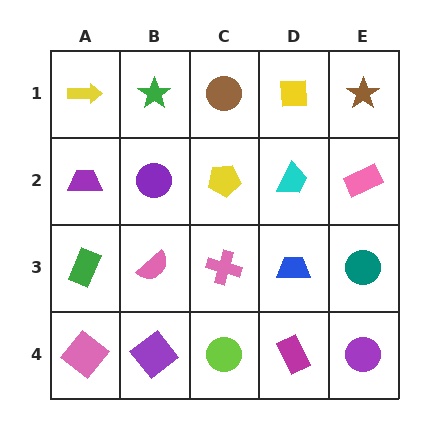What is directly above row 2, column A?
A yellow arrow.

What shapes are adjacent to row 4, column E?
A teal circle (row 3, column E), a magenta rectangle (row 4, column D).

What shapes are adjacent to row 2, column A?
A yellow arrow (row 1, column A), a green rectangle (row 3, column A), a purple circle (row 2, column B).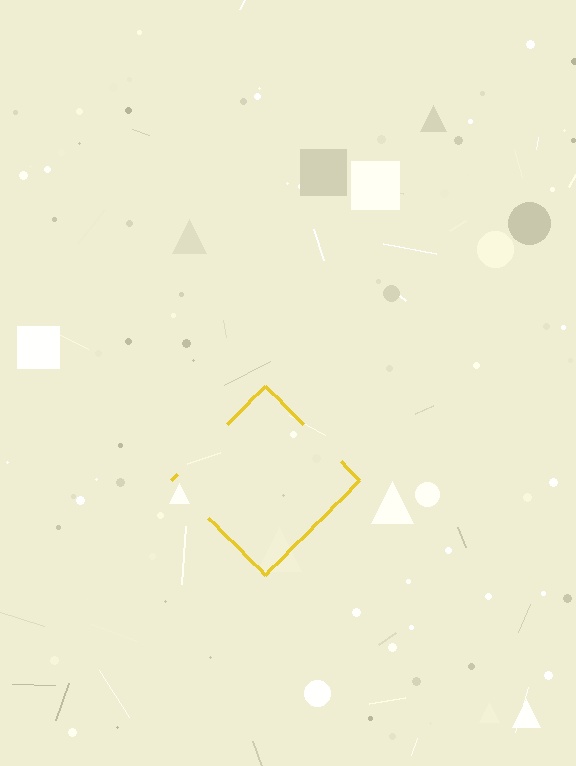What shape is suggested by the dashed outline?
The dashed outline suggests a diamond.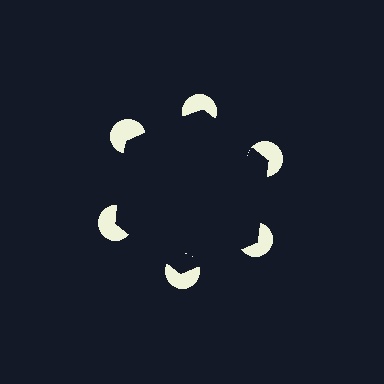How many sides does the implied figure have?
6 sides.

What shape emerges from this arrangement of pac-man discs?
An illusory hexagon — its edges are inferred from the aligned wedge cuts in the pac-man discs, not physically drawn.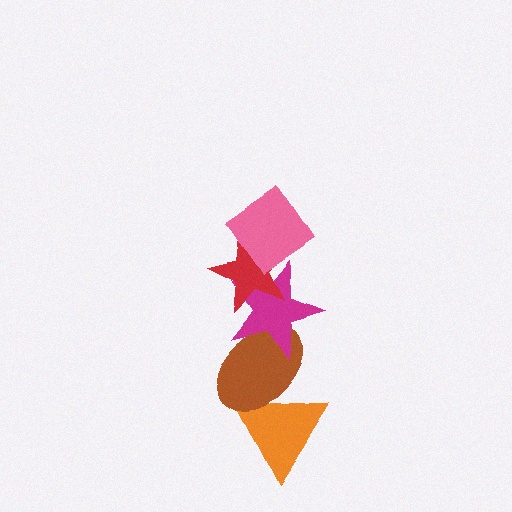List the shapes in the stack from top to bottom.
From top to bottom: the pink diamond, the red star, the magenta star, the brown ellipse, the orange triangle.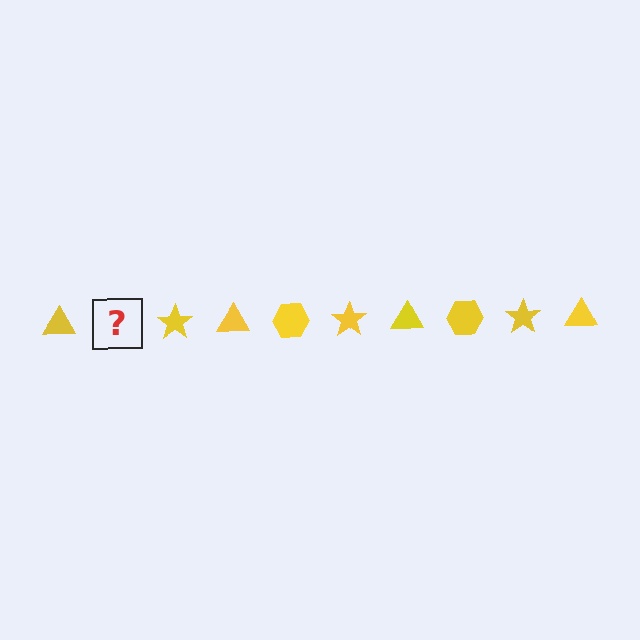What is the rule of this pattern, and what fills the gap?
The rule is that the pattern cycles through triangle, hexagon, star shapes in yellow. The gap should be filled with a yellow hexagon.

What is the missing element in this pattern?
The missing element is a yellow hexagon.